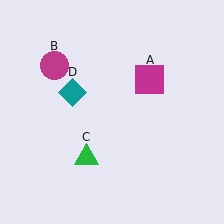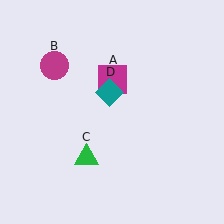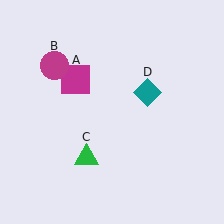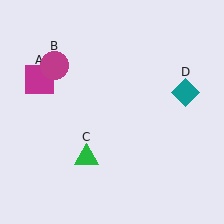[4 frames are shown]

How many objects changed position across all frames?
2 objects changed position: magenta square (object A), teal diamond (object D).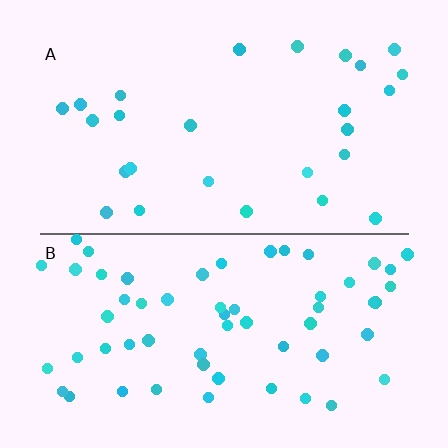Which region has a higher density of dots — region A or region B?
B (the bottom).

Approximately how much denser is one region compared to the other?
Approximately 2.2× — region B over region A.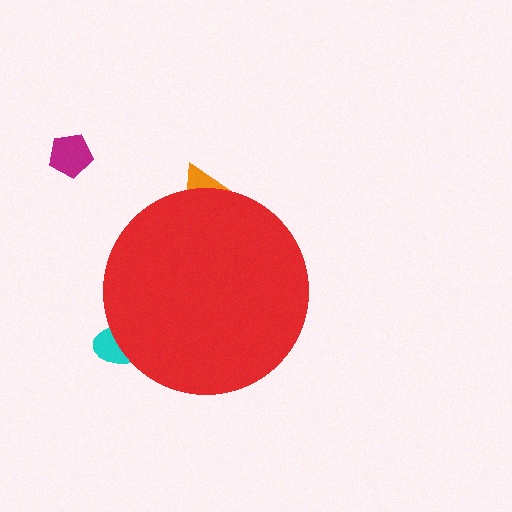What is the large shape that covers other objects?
A red circle.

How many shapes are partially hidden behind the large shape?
2 shapes are partially hidden.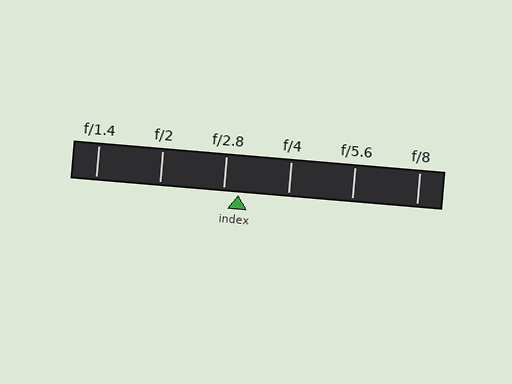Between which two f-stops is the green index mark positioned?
The index mark is between f/2.8 and f/4.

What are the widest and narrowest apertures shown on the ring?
The widest aperture shown is f/1.4 and the narrowest is f/8.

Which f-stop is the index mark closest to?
The index mark is closest to f/2.8.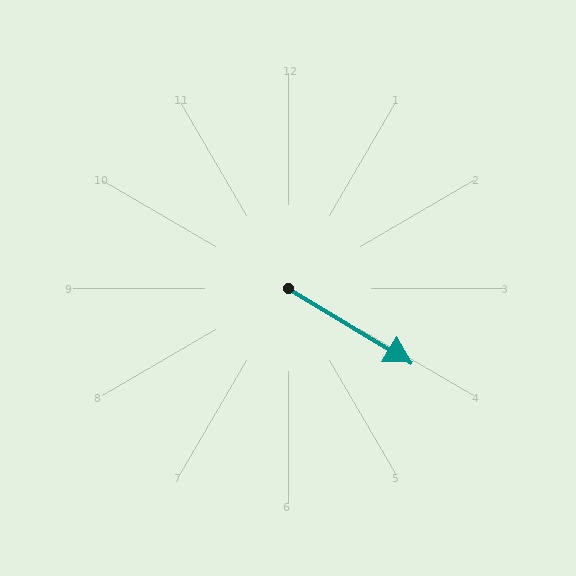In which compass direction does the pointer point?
Southeast.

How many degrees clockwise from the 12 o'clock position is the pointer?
Approximately 121 degrees.